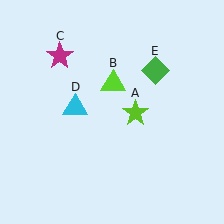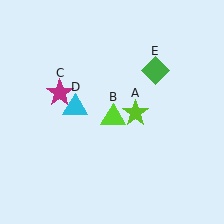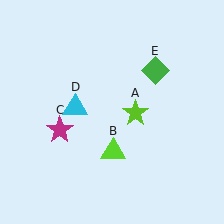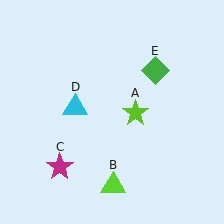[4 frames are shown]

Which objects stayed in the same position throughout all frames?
Lime star (object A) and cyan triangle (object D) and green diamond (object E) remained stationary.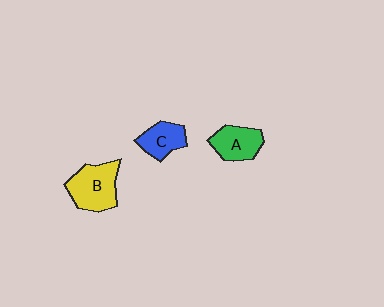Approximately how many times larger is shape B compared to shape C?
Approximately 1.6 times.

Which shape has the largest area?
Shape B (yellow).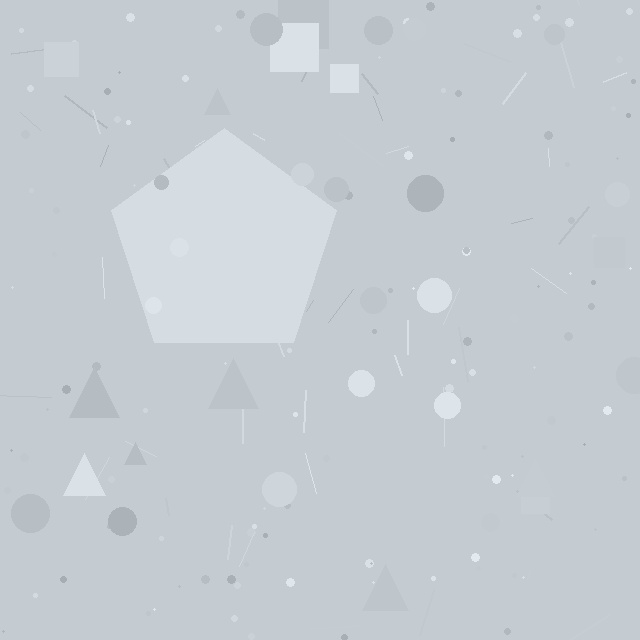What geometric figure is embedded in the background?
A pentagon is embedded in the background.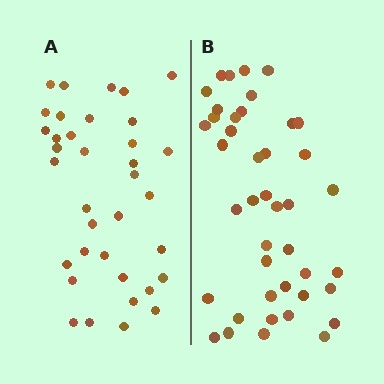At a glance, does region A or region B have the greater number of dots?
Region B (the right region) has more dots.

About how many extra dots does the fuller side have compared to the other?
Region B has about 6 more dots than region A.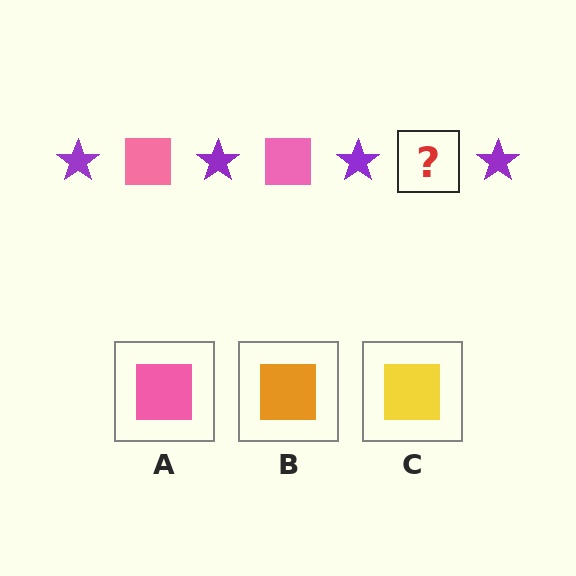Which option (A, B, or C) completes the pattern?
A.